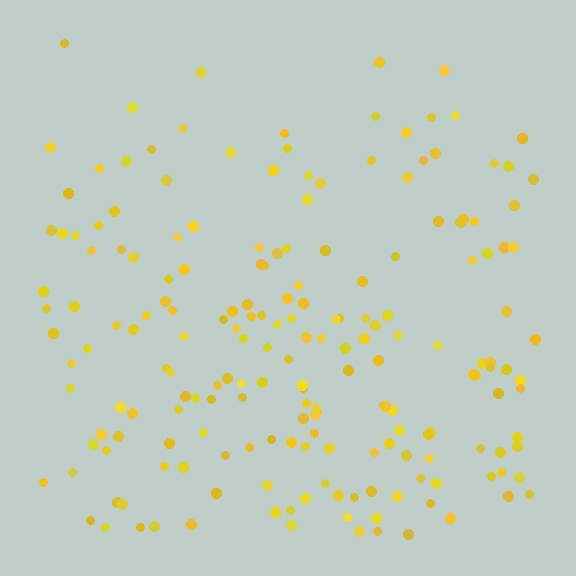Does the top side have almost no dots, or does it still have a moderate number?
Still a moderate number, just noticeably fewer than the bottom.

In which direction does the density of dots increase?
From top to bottom, with the bottom side densest.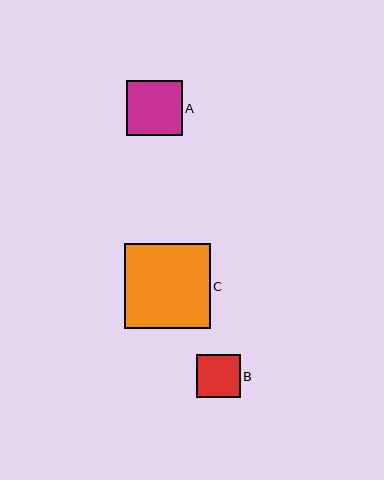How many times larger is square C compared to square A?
Square C is approximately 1.5 times the size of square A.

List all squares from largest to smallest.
From largest to smallest: C, A, B.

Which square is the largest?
Square C is the largest with a size of approximately 86 pixels.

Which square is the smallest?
Square B is the smallest with a size of approximately 44 pixels.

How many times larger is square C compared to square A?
Square C is approximately 1.5 times the size of square A.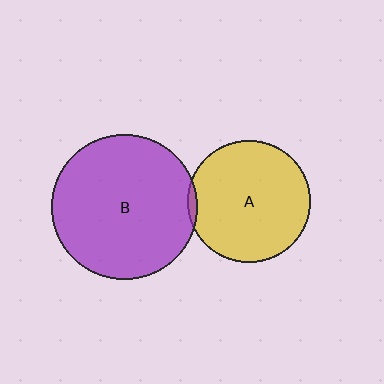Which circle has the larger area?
Circle B (purple).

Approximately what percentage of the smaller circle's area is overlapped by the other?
Approximately 5%.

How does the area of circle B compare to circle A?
Approximately 1.4 times.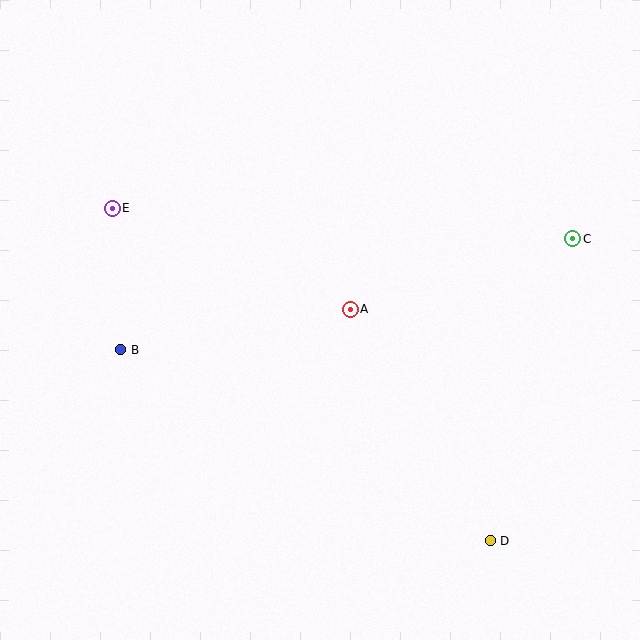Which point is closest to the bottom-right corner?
Point D is closest to the bottom-right corner.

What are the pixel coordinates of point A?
Point A is at (350, 309).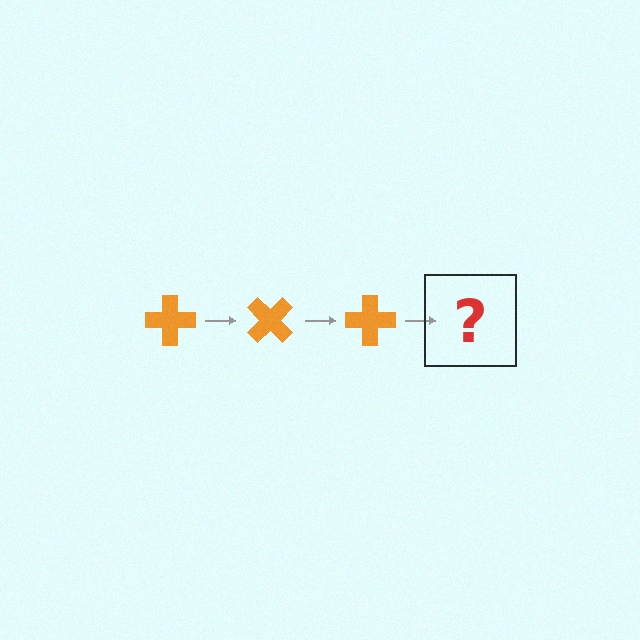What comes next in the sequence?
The next element should be an orange cross rotated 135 degrees.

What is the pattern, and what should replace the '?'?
The pattern is that the cross rotates 45 degrees each step. The '?' should be an orange cross rotated 135 degrees.